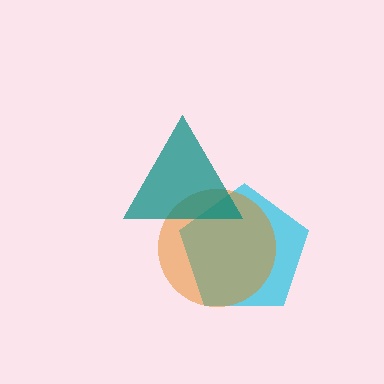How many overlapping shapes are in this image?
There are 3 overlapping shapes in the image.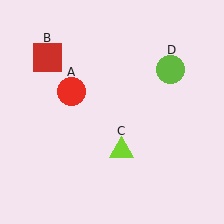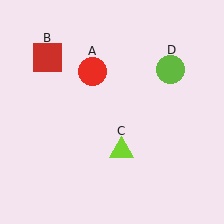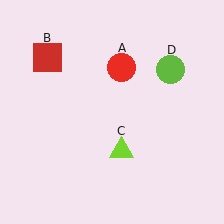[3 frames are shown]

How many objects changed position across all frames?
1 object changed position: red circle (object A).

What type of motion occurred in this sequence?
The red circle (object A) rotated clockwise around the center of the scene.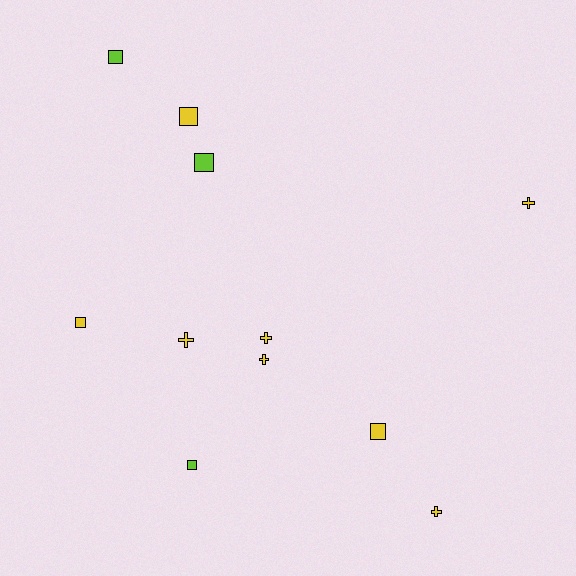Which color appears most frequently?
Yellow, with 8 objects.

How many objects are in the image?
There are 11 objects.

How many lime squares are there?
There are 3 lime squares.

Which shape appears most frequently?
Square, with 6 objects.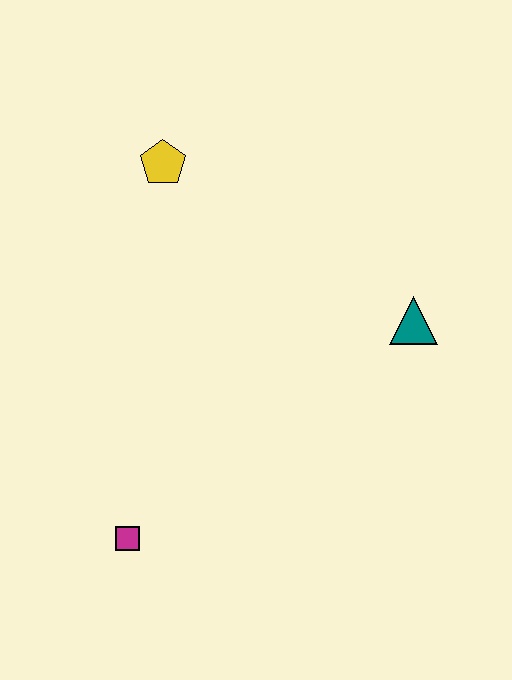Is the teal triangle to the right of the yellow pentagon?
Yes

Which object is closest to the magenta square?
The teal triangle is closest to the magenta square.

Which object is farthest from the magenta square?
The yellow pentagon is farthest from the magenta square.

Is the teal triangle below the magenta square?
No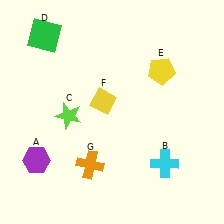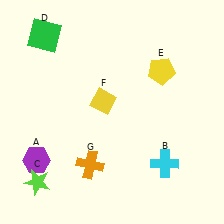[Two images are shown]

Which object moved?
The lime star (C) moved down.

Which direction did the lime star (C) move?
The lime star (C) moved down.